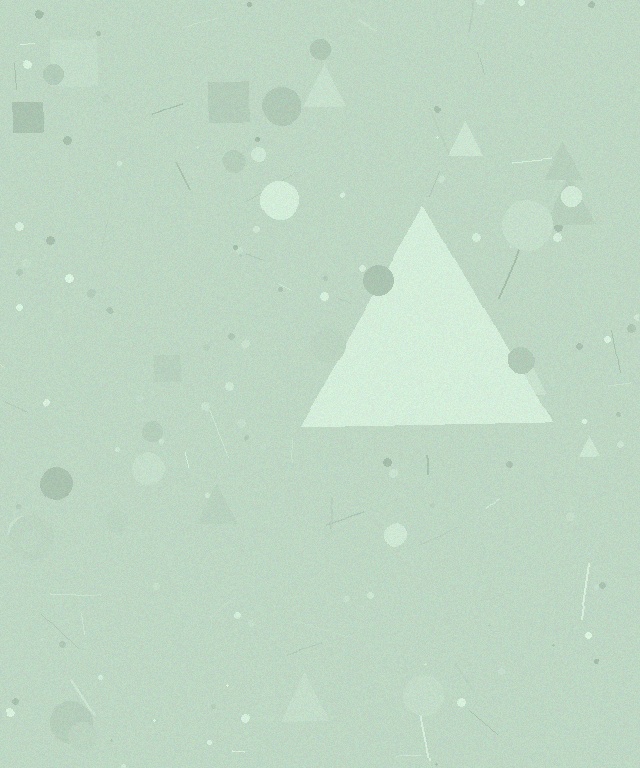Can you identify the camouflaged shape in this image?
The camouflaged shape is a triangle.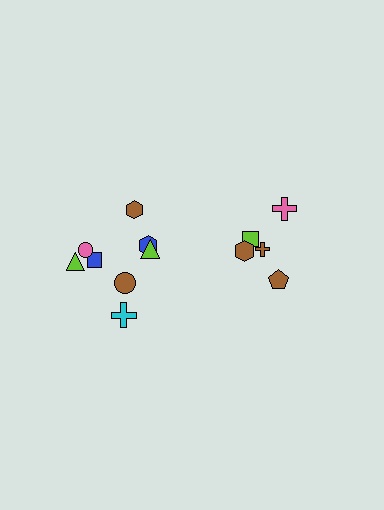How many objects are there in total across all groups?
There are 13 objects.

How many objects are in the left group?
There are 8 objects.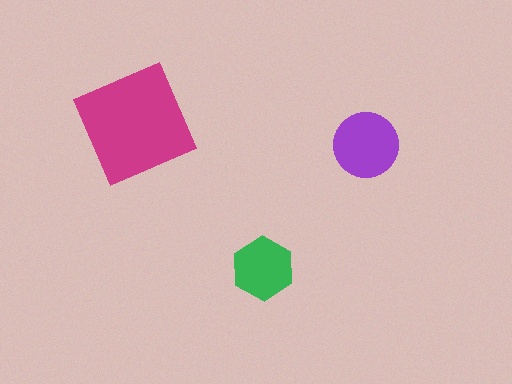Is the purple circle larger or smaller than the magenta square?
Smaller.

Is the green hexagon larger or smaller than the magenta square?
Smaller.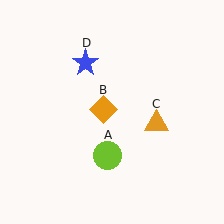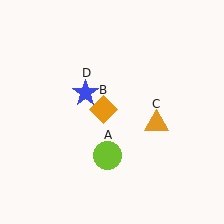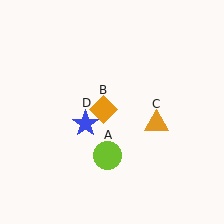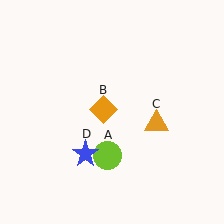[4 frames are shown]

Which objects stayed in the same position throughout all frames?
Lime circle (object A) and orange diamond (object B) and orange triangle (object C) remained stationary.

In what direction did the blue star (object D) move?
The blue star (object D) moved down.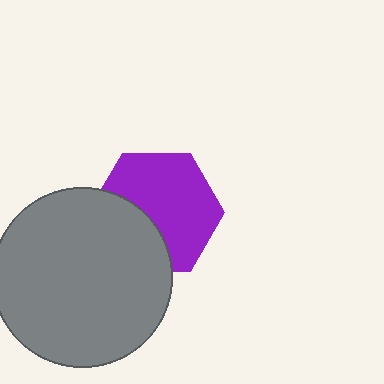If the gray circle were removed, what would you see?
You would see the complete purple hexagon.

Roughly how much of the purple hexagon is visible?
About half of it is visible (roughly 65%).